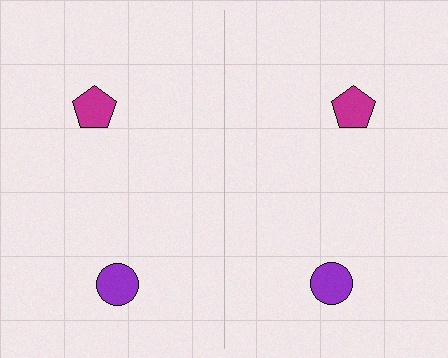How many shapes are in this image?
There are 4 shapes in this image.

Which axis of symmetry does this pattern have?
The pattern has a vertical axis of symmetry running through the center of the image.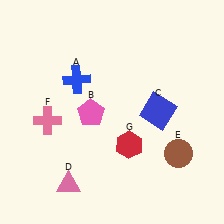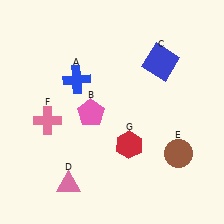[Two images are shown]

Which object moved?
The blue square (C) moved up.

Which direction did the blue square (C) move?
The blue square (C) moved up.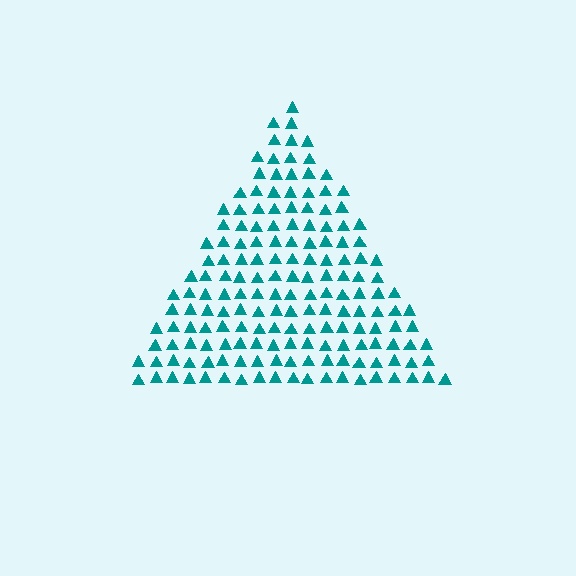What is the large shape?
The large shape is a triangle.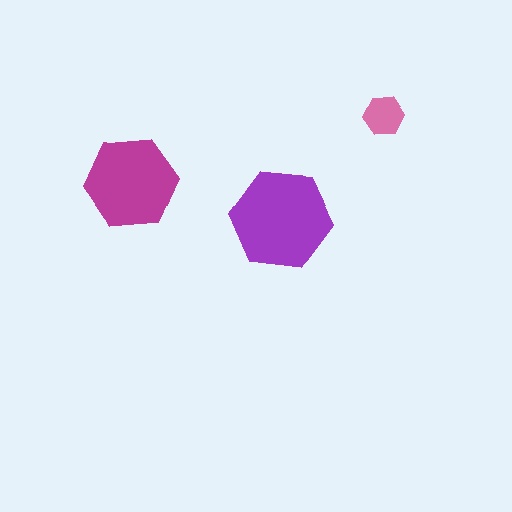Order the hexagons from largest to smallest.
the purple one, the magenta one, the pink one.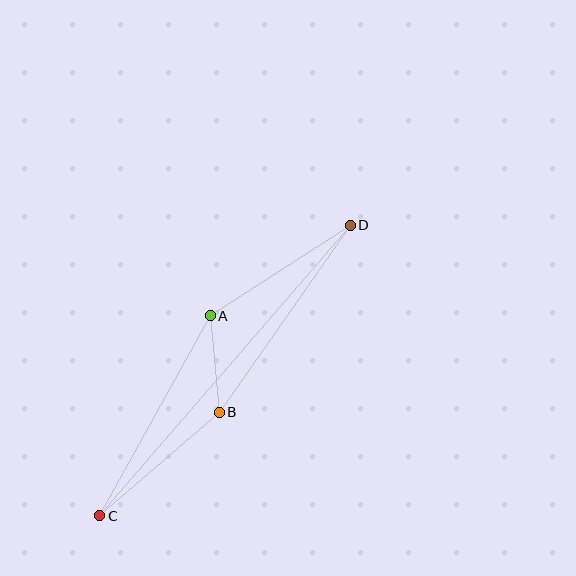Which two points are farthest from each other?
Points C and D are farthest from each other.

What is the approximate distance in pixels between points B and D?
The distance between B and D is approximately 228 pixels.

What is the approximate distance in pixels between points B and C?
The distance between B and C is approximately 158 pixels.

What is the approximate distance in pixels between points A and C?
The distance between A and C is approximately 228 pixels.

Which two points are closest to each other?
Points A and B are closest to each other.